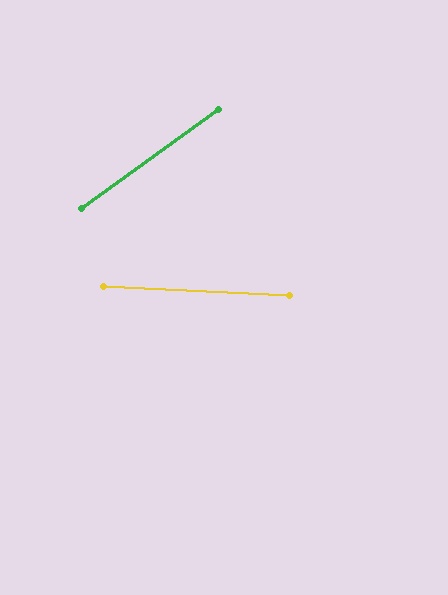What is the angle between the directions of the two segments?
Approximately 38 degrees.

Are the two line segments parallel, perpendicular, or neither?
Neither parallel nor perpendicular — they differ by about 38°.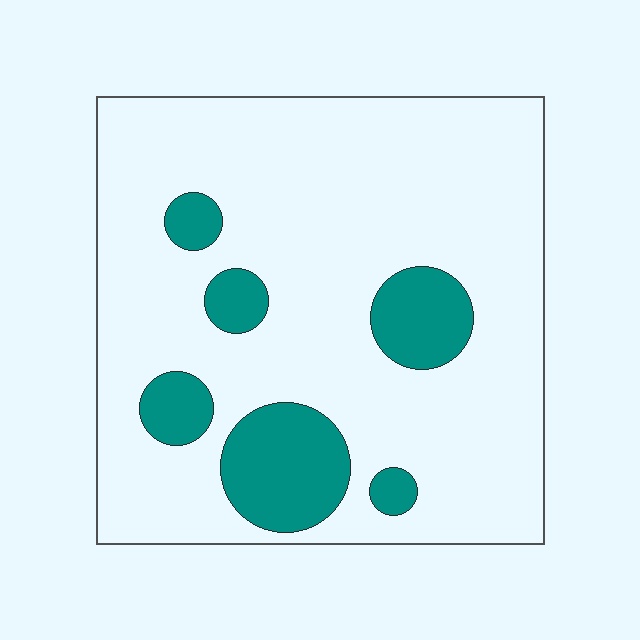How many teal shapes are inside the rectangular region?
6.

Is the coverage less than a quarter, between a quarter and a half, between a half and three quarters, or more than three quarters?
Less than a quarter.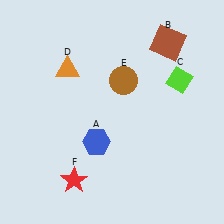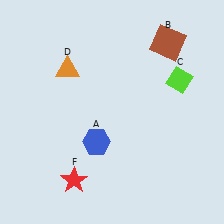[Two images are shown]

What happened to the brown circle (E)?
The brown circle (E) was removed in Image 2. It was in the top-right area of Image 1.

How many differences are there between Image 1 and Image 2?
There is 1 difference between the two images.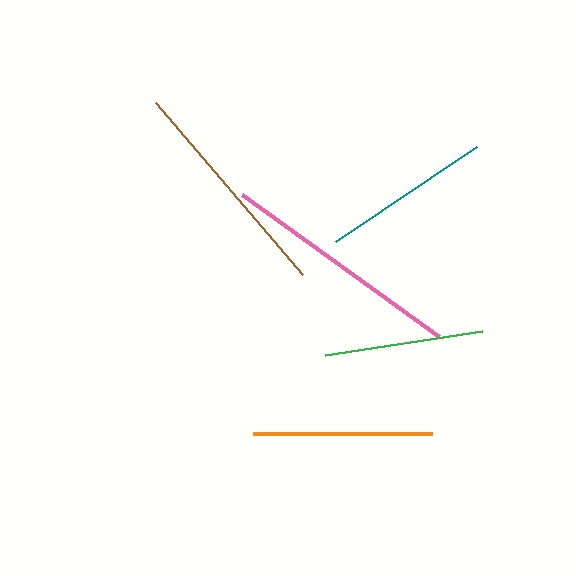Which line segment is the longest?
The pink line is the longest at approximately 243 pixels.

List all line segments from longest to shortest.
From longest to shortest: pink, brown, orange, teal, green.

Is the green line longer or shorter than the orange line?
The orange line is longer than the green line.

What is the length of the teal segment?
The teal segment is approximately 170 pixels long.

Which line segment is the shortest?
The green line is the shortest at approximately 159 pixels.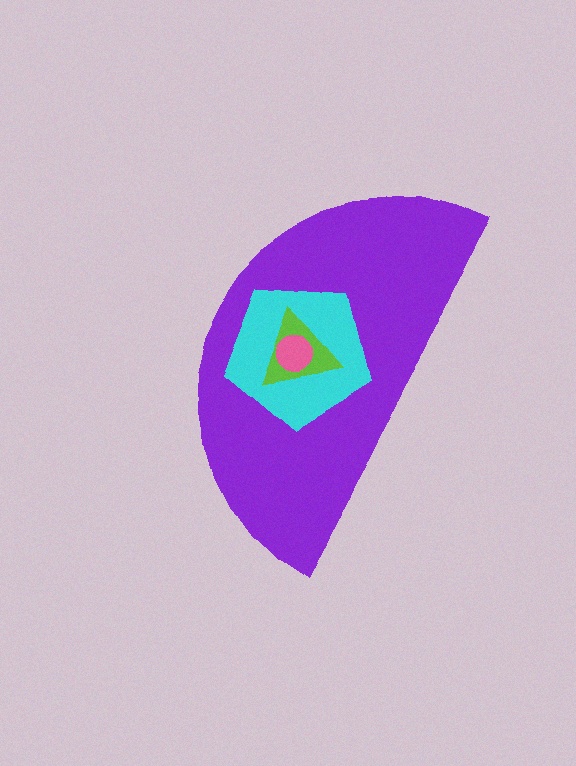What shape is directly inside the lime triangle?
The pink circle.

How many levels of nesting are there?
4.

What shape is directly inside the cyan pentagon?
The lime triangle.